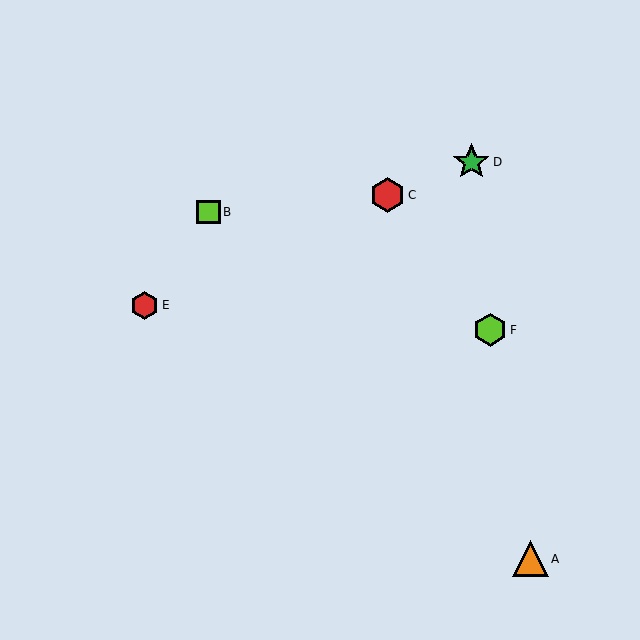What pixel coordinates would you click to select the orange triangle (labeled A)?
Click at (530, 559) to select the orange triangle A.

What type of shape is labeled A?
Shape A is an orange triangle.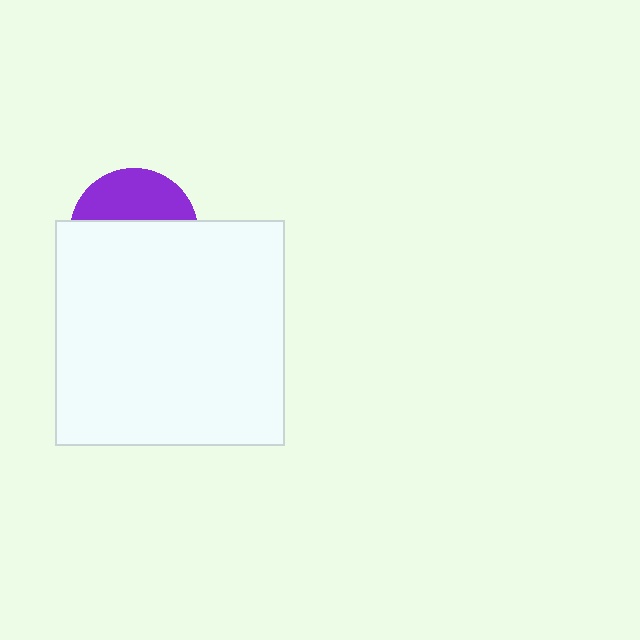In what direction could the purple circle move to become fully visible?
The purple circle could move up. That would shift it out from behind the white rectangle entirely.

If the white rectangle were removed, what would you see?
You would see the complete purple circle.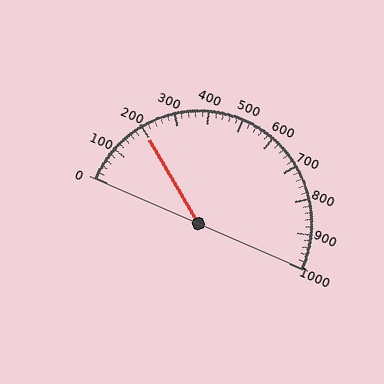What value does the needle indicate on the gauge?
The needle indicates approximately 200.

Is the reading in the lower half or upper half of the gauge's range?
The reading is in the lower half of the range (0 to 1000).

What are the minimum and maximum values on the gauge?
The gauge ranges from 0 to 1000.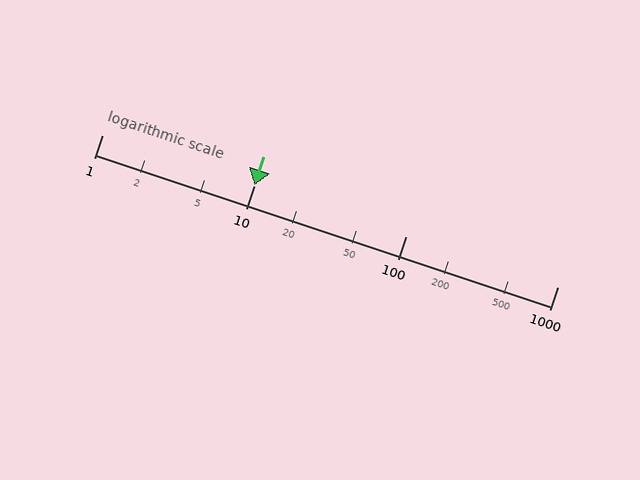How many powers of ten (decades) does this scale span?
The scale spans 3 decades, from 1 to 1000.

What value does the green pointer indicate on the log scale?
The pointer indicates approximately 10.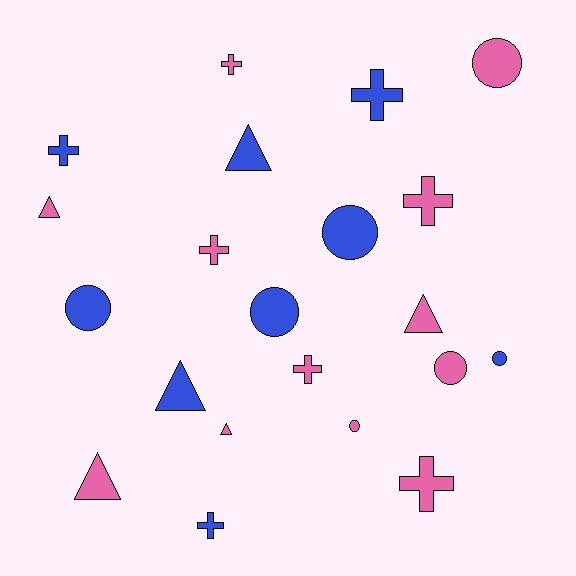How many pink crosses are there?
There are 5 pink crosses.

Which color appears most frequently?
Pink, with 12 objects.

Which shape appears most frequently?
Cross, with 8 objects.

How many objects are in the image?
There are 21 objects.